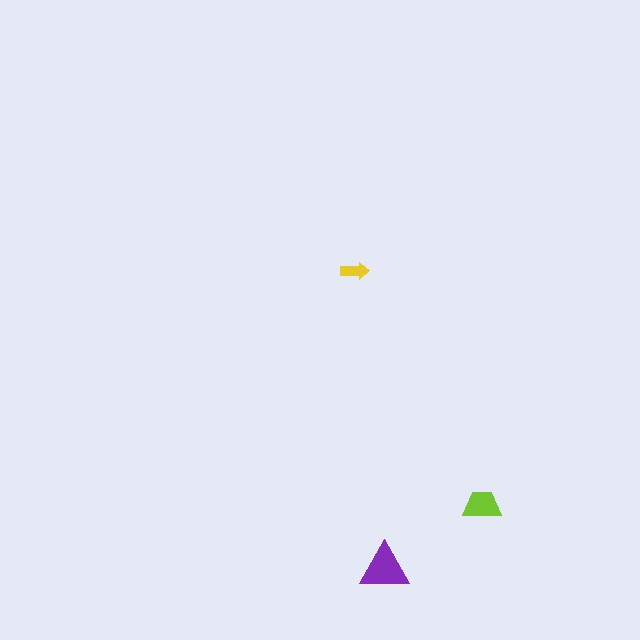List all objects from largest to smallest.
The purple triangle, the lime trapezoid, the yellow arrow.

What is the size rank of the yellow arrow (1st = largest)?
3rd.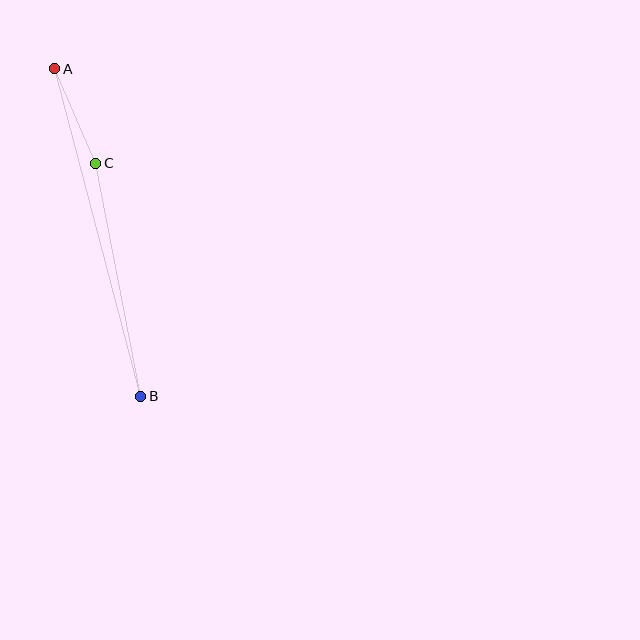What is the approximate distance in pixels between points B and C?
The distance between B and C is approximately 238 pixels.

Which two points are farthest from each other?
Points A and B are farthest from each other.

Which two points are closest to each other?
Points A and C are closest to each other.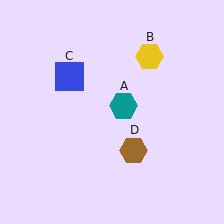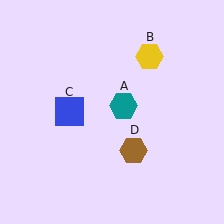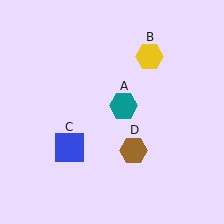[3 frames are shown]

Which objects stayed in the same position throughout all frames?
Teal hexagon (object A) and yellow hexagon (object B) and brown hexagon (object D) remained stationary.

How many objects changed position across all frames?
1 object changed position: blue square (object C).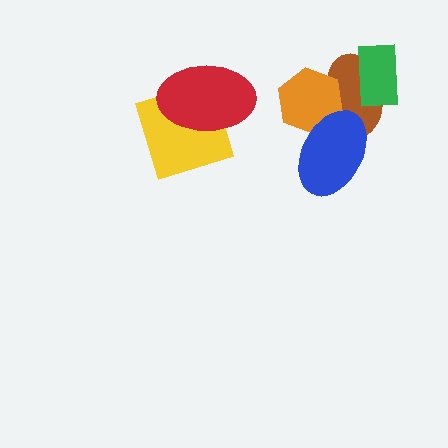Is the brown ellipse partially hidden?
Yes, it is partially covered by another shape.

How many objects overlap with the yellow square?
1 object overlaps with the yellow square.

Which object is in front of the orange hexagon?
The blue ellipse is in front of the orange hexagon.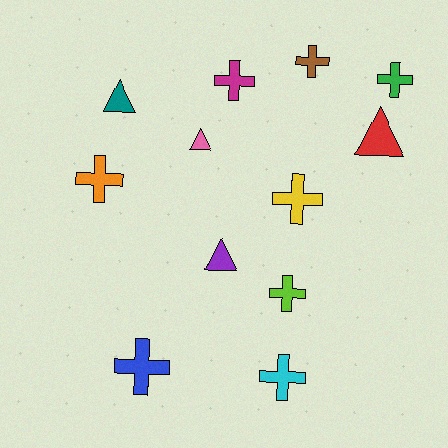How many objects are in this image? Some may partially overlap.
There are 12 objects.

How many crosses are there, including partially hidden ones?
There are 8 crosses.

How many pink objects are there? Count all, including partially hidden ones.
There is 1 pink object.